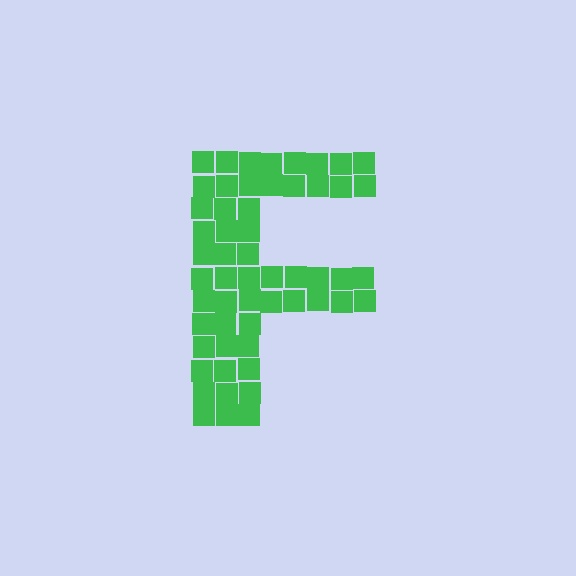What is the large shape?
The large shape is the letter F.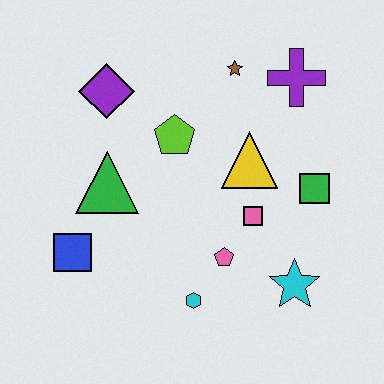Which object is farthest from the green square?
The blue square is farthest from the green square.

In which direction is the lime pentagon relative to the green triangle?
The lime pentagon is to the right of the green triangle.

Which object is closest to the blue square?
The green triangle is closest to the blue square.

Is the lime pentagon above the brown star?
No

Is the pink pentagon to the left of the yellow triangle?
Yes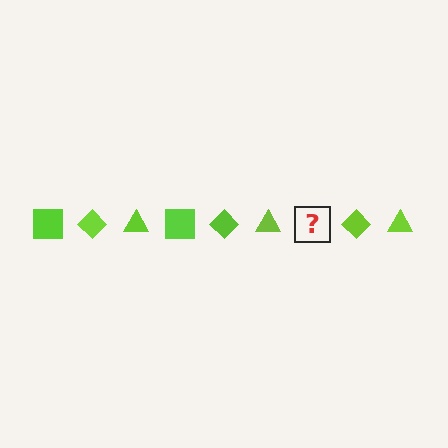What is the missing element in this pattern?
The missing element is a lime square.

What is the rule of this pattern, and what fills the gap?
The rule is that the pattern cycles through square, diamond, triangle shapes in lime. The gap should be filled with a lime square.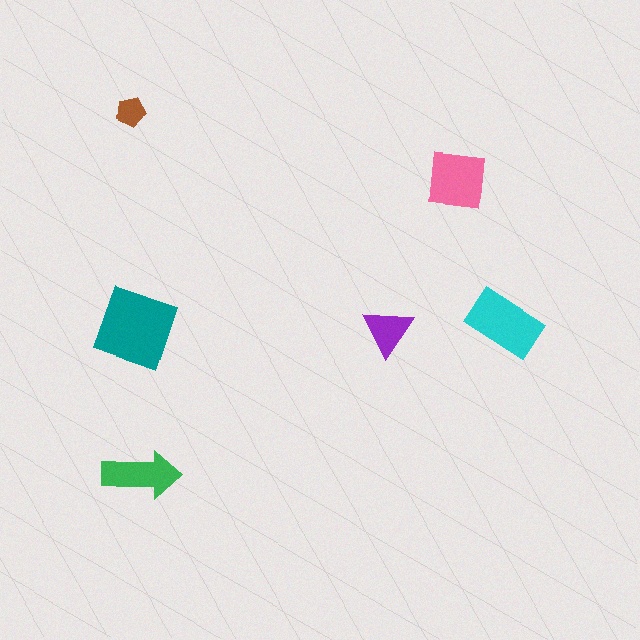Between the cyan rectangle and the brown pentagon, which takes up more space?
The cyan rectangle.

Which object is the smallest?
The brown pentagon.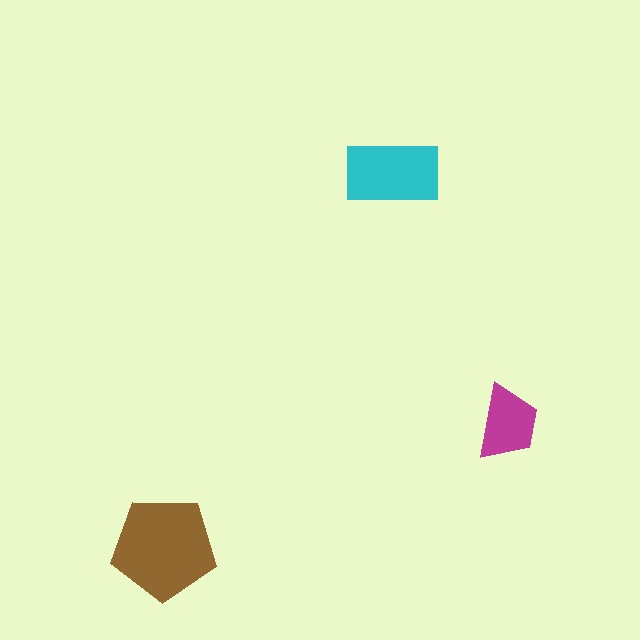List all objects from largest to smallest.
The brown pentagon, the cyan rectangle, the magenta trapezoid.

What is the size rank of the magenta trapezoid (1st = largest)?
3rd.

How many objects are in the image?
There are 3 objects in the image.